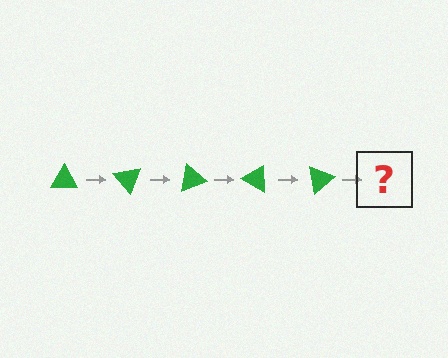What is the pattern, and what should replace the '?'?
The pattern is that the triangle rotates 50 degrees each step. The '?' should be a green triangle rotated 250 degrees.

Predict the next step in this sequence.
The next step is a green triangle rotated 250 degrees.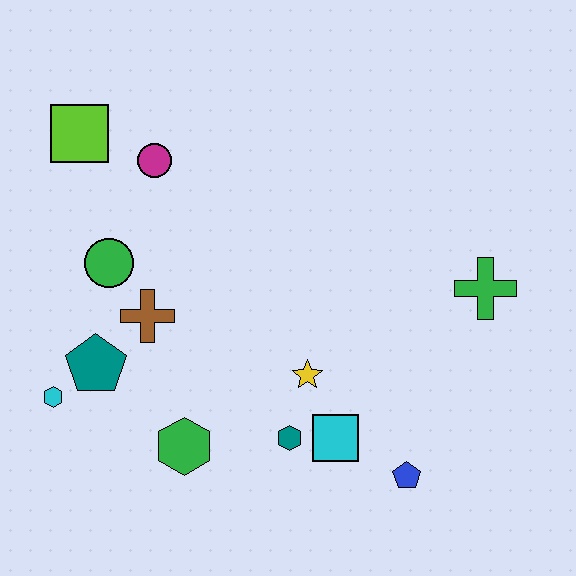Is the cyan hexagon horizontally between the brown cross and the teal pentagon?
No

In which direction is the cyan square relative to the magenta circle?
The cyan square is below the magenta circle.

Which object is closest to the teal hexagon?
The cyan square is closest to the teal hexagon.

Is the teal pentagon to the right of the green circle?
No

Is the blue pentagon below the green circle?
Yes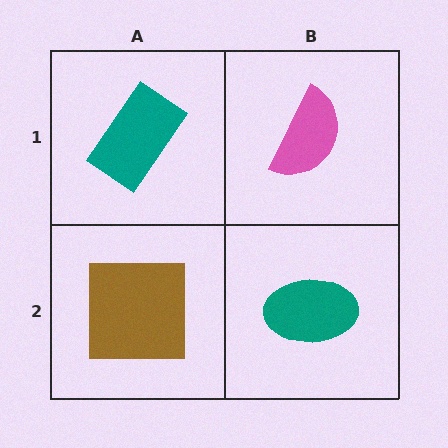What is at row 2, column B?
A teal ellipse.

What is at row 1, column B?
A pink semicircle.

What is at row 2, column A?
A brown square.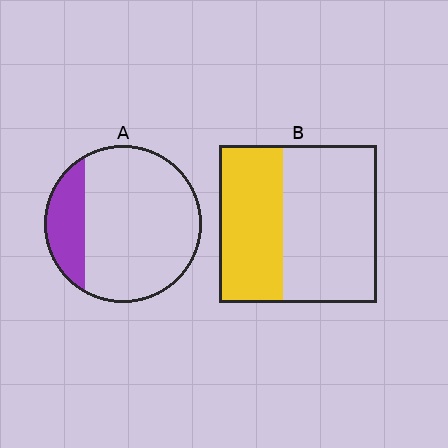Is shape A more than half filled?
No.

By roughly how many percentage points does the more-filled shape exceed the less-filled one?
By roughly 20 percentage points (B over A).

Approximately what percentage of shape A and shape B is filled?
A is approximately 20% and B is approximately 40%.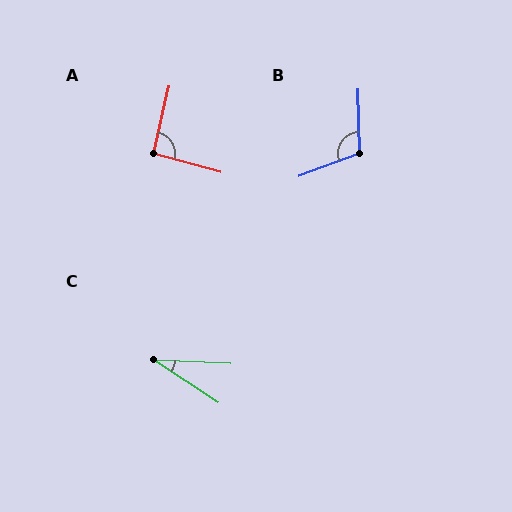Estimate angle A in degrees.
Approximately 93 degrees.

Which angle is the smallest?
C, at approximately 31 degrees.